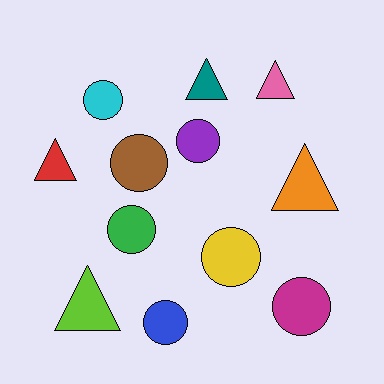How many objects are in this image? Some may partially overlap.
There are 12 objects.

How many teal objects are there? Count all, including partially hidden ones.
There is 1 teal object.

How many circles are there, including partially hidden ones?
There are 7 circles.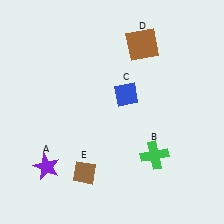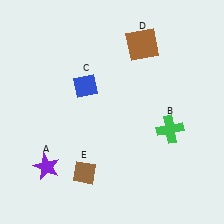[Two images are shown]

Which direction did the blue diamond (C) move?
The blue diamond (C) moved left.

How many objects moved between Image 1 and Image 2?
2 objects moved between the two images.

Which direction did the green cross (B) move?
The green cross (B) moved up.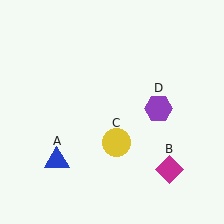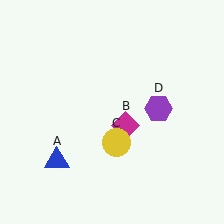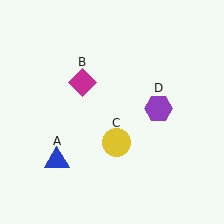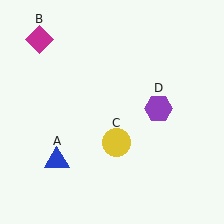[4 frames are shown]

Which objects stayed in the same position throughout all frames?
Blue triangle (object A) and yellow circle (object C) and purple hexagon (object D) remained stationary.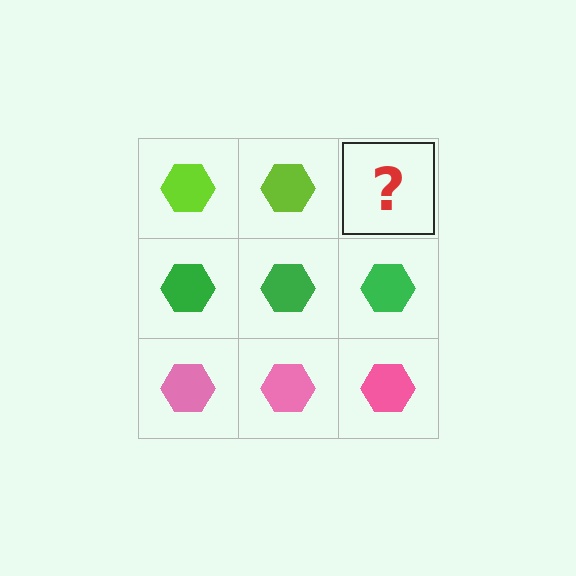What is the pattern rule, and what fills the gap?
The rule is that each row has a consistent color. The gap should be filled with a lime hexagon.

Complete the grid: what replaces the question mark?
The question mark should be replaced with a lime hexagon.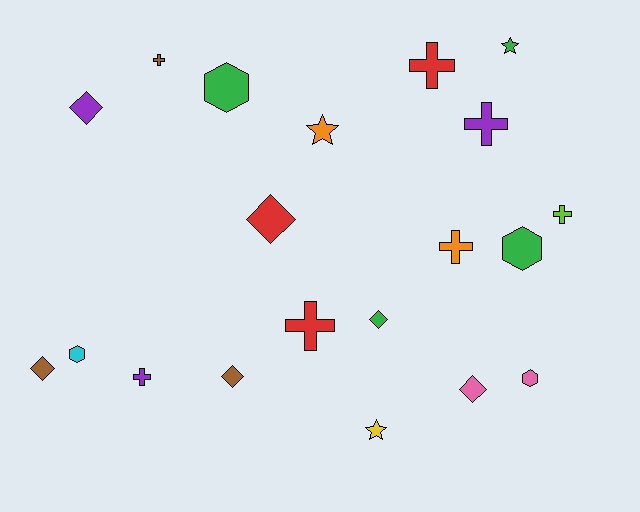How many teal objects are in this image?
There are no teal objects.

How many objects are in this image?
There are 20 objects.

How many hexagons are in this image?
There are 4 hexagons.